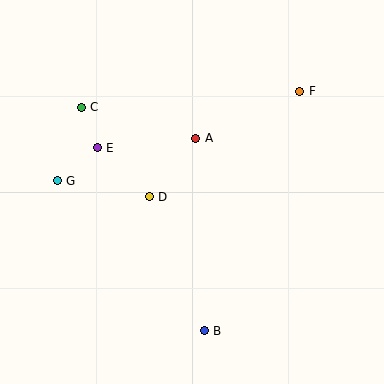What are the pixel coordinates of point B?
Point B is at (204, 331).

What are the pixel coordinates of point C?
Point C is at (81, 107).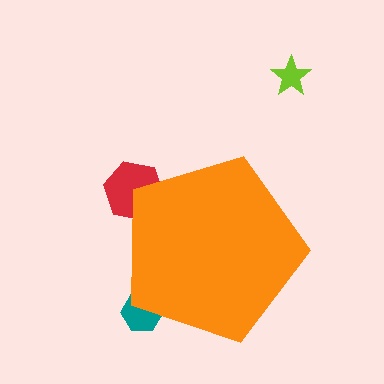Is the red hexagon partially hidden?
Yes, the red hexagon is partially hidden behind the orange pentagon.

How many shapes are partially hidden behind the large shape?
2 shapes are partially hidden.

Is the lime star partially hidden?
No, the lime star is fully visible.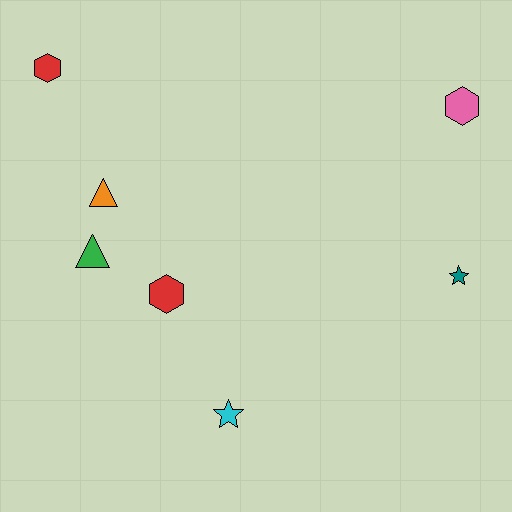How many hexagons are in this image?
There are 3 hexagons.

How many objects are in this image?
There are 7 objects.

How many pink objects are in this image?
There is 1 pink object.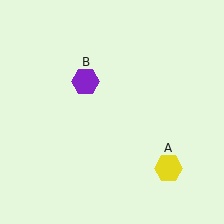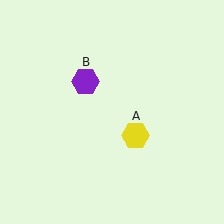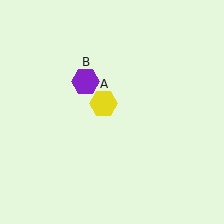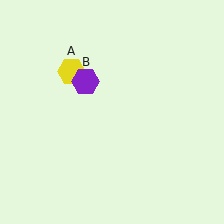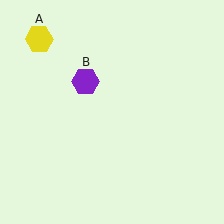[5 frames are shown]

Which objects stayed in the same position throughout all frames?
Purple hexagon (object B) remained stationary.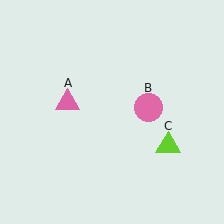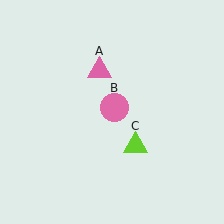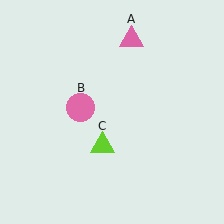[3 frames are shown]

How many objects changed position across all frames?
3 objects changed position: pink triangle (object A), pink circle (object B), lime triangle (object C).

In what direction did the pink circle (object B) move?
The pink circle (object B) moved left.